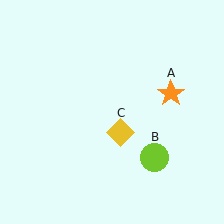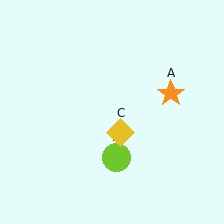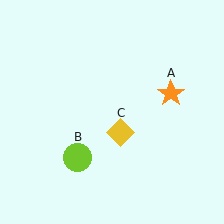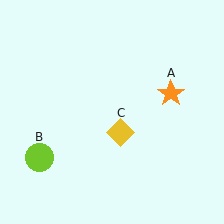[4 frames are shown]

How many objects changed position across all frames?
1 object changed position: lime circle (object B).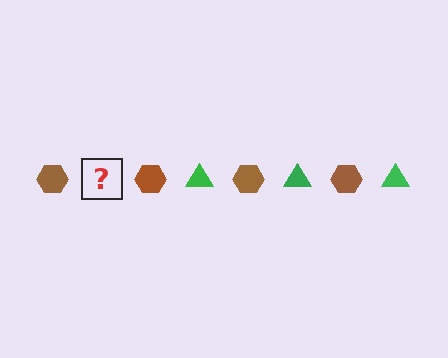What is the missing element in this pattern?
The missing element is a green triangle.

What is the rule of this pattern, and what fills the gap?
The rule is that the pattern alternates between brown hexagon and green triangle. The gap should be filled with a green triangle.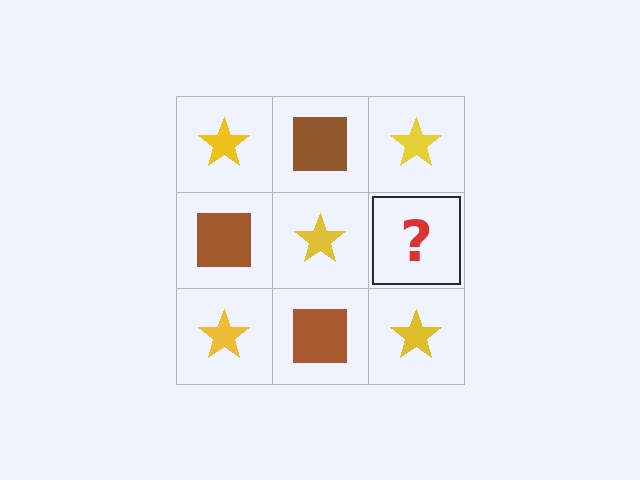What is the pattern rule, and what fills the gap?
The rule is that it alternates yellow star and brown square in a checkerboard pattern. The gap should be filled with a brown square.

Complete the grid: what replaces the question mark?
The question mark should be replaced with a brown square.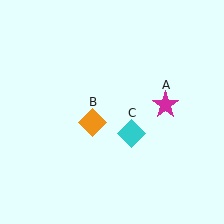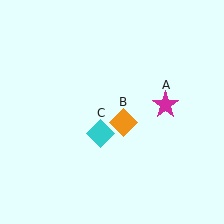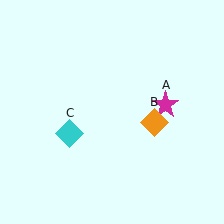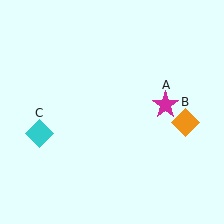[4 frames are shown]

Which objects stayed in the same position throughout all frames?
Magenta star (object A) remained stationary.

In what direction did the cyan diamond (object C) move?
The cyan diamond (object C) moved left.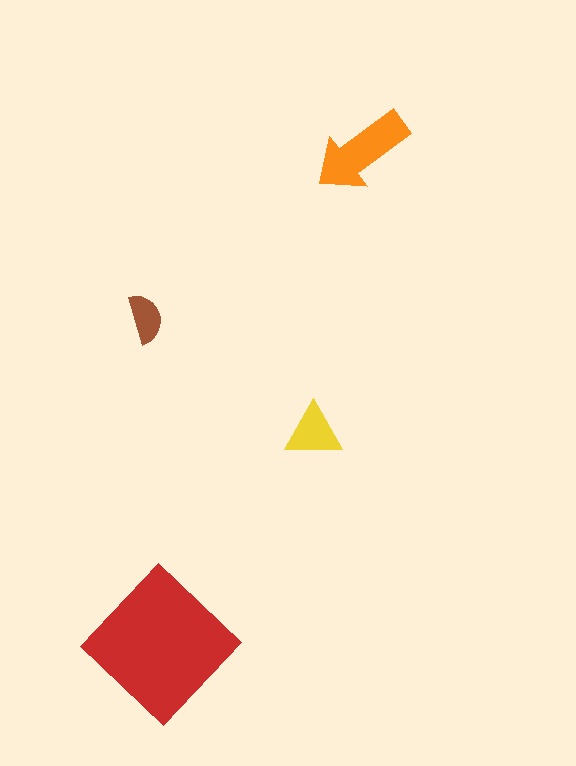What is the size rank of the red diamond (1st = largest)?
1st.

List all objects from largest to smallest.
The red diamond, the orange arrow, the yellow triangle, the brown semicircle.